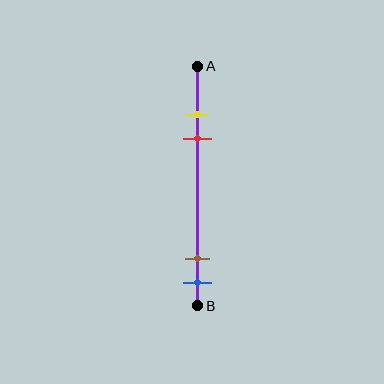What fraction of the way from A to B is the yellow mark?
The yellow mark is approximately 20% (0.2) of the way from A to B.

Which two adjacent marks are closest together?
The yellow and red marks are the closest adjacent pair.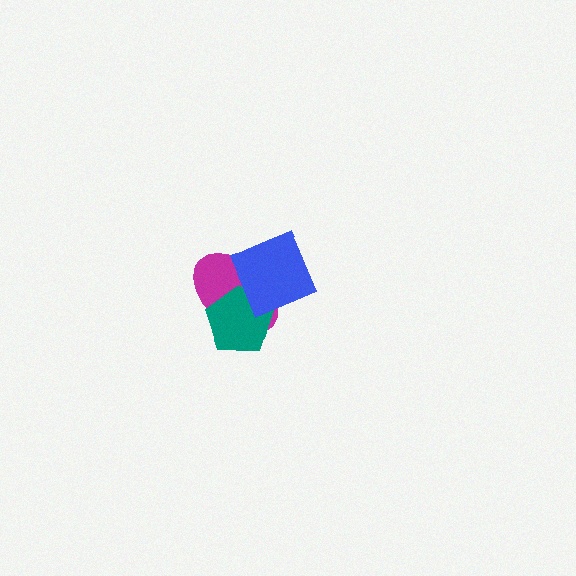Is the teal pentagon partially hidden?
Yes, it is partially covered by another shape.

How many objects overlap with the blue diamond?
2 objects overlap with the blue diamond.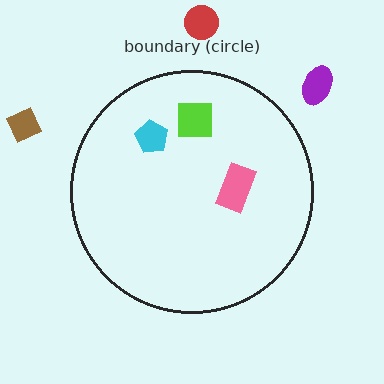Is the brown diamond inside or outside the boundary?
Outside.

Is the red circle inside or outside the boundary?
Outside.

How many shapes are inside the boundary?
3 inside, 3 outside.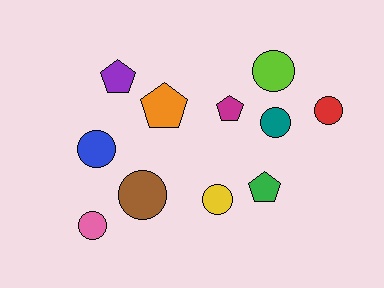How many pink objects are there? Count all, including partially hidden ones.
There is 1 pink object.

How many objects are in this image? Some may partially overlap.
There are 11 objects.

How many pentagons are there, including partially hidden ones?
There are 4 pentagons.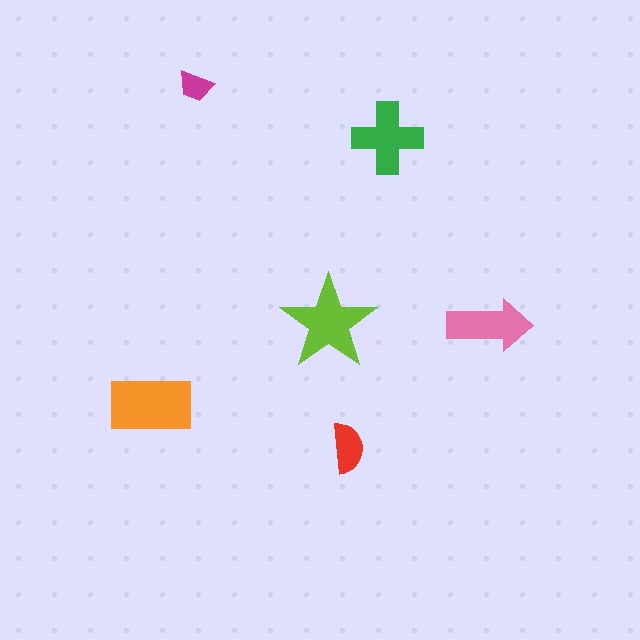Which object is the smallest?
The magenta trapezoid.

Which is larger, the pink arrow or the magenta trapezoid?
The pink arrow.